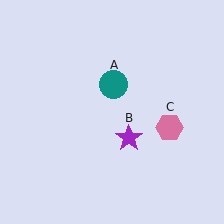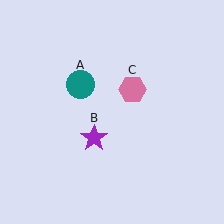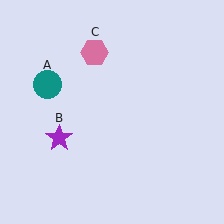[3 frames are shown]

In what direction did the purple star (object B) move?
The purple star (object B) moved left.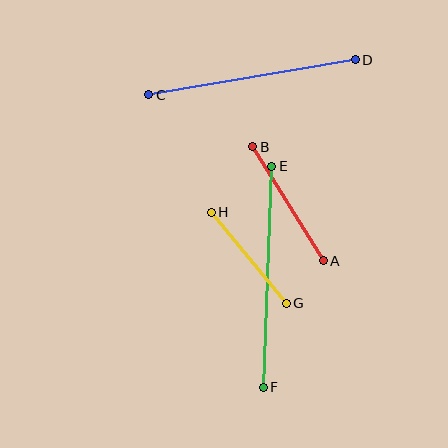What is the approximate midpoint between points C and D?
The midpoint is at approximately (252, 77) pixels.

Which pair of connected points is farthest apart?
Points E and F are farthest apart.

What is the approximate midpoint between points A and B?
The midpoint is at approximately (288, 204) pixels.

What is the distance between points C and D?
The distance is approximately 210 pixels.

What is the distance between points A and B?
The distance is approximately 134 pixels.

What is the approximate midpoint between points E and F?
The midpoint is at approximately (267, 277) pixels.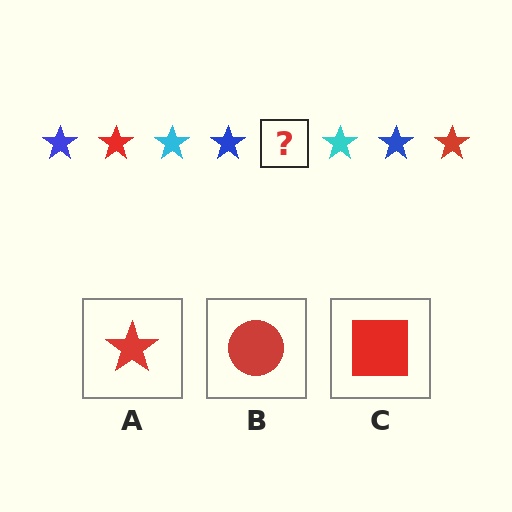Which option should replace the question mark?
Option A.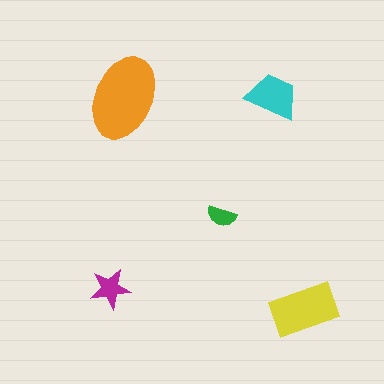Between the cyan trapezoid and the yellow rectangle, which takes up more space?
The yellow rectangle.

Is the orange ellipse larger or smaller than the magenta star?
Larger.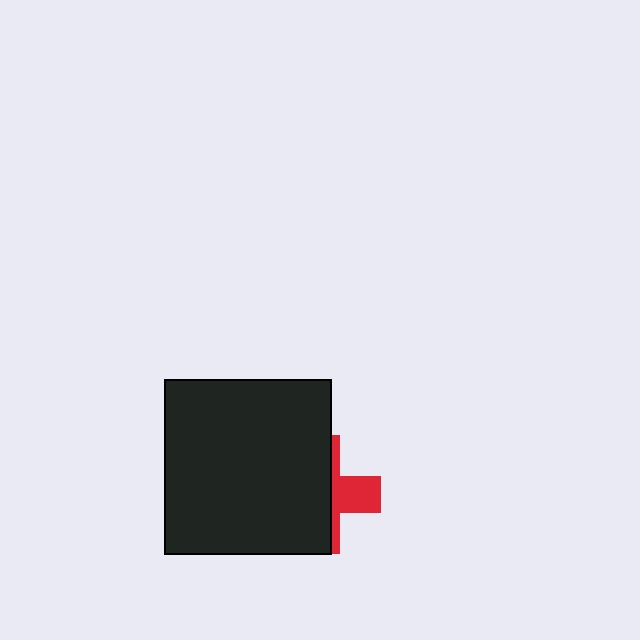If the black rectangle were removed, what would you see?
You would see the complete red cross.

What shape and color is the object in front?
The object in front is a black rectangle.